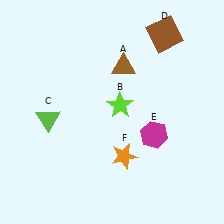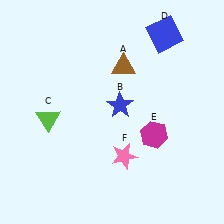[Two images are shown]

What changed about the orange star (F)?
In Image 1, F is orange. In Image 2, it changed to pink.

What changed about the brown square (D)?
In Image 1, D is brown. In Image 2, it changed to blue.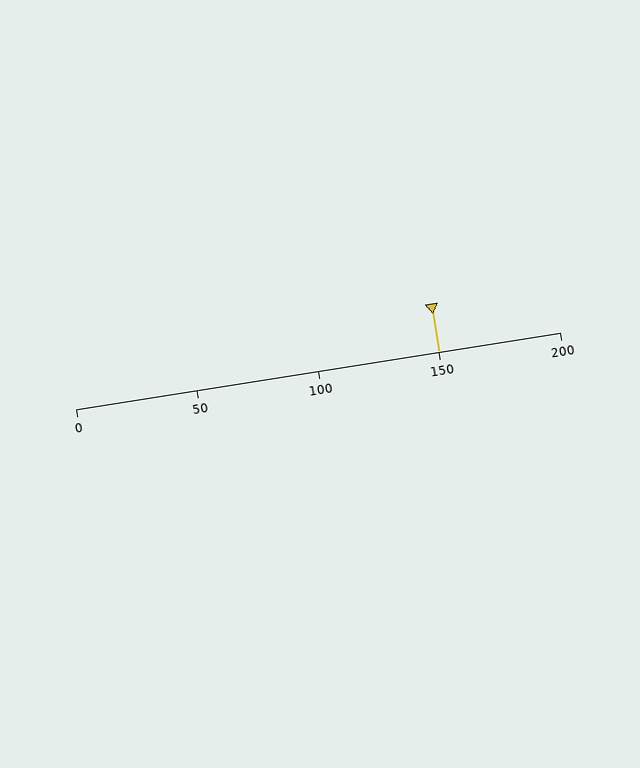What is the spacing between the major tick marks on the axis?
The major ticks are spaced 50 apart.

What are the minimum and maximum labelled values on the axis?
The axis runs from 0 to 200.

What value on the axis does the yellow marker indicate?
The marker indicates approximately 150.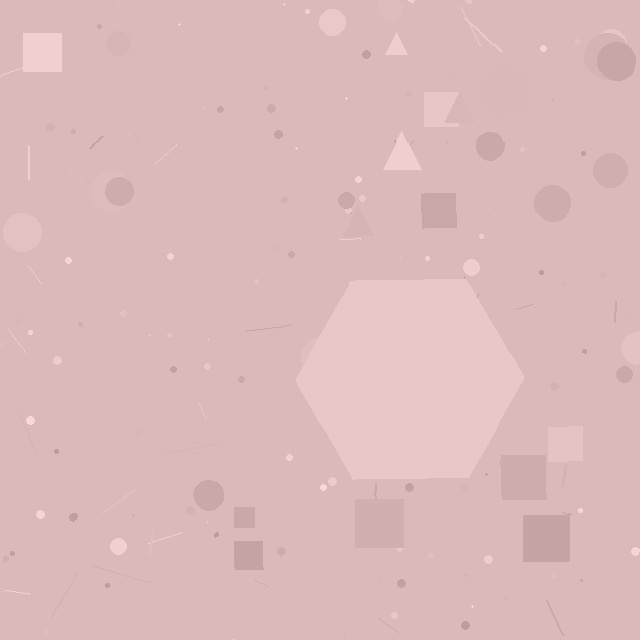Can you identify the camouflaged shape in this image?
The camouflaged shape is a hexagon.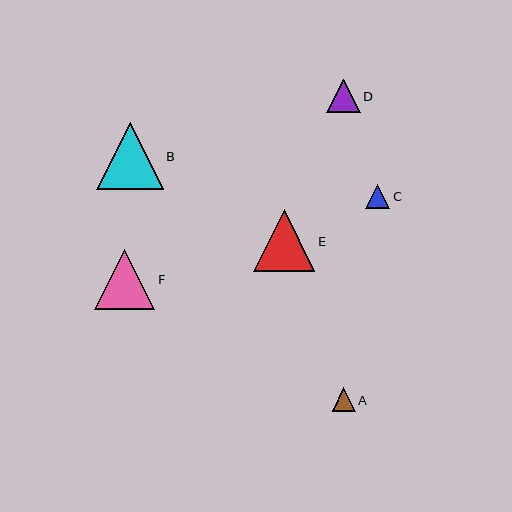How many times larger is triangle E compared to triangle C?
Triangle E is approximately 2.6 times the size of triangle C.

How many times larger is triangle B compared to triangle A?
Triangle B is approximately 2.8 times the size of triangle A.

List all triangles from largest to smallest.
From largest to smallest: B, E, F, D, C, A.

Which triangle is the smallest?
Triangle A is the smallest with a size of approximately 23 pixels.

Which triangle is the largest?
Triangle B is the largest with a size of approximately 67 pixels.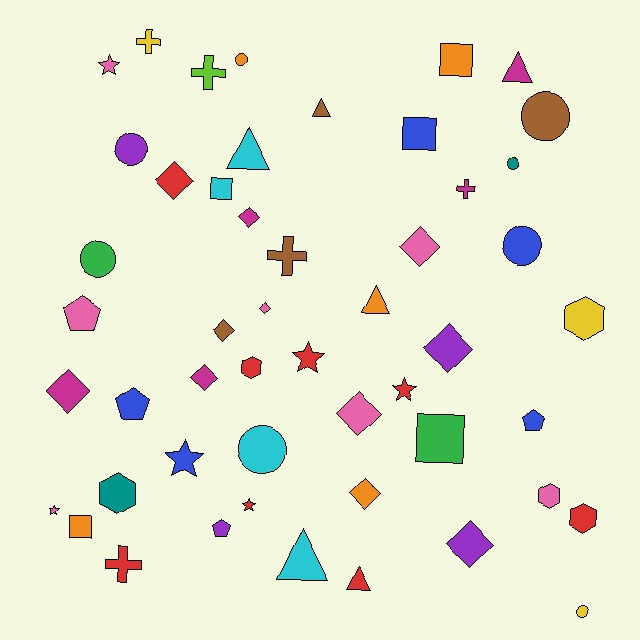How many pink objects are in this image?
There are 7 pink objects.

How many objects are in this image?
There are 50 objects.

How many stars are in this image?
There are 6 stars.